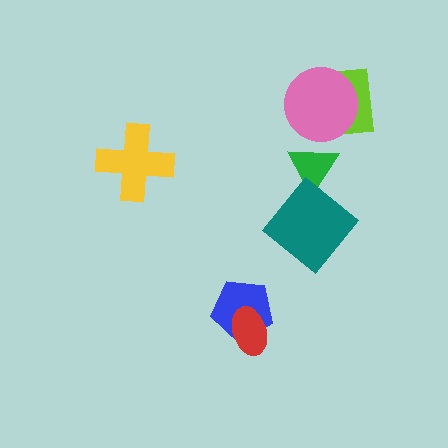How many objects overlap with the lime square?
1 object overlaps with the lime square.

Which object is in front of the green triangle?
The teal diamond is in front of the green triangle.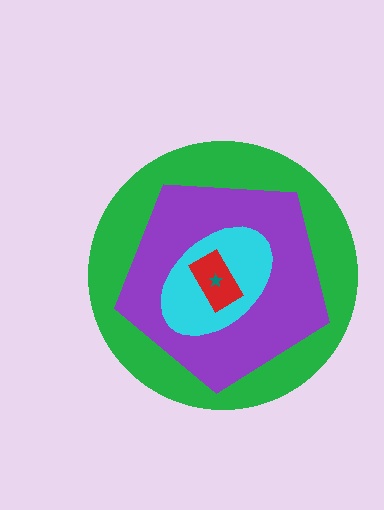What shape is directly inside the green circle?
The purple pentagon.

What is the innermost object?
The teal star.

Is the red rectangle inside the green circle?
Yes.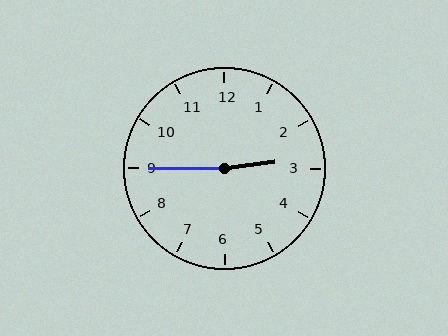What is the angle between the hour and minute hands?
Approximately 172 degrees.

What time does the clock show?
2:45.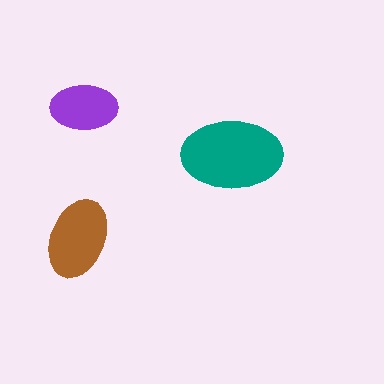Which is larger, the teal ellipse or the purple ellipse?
The teal one.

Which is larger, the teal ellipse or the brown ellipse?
The teal one.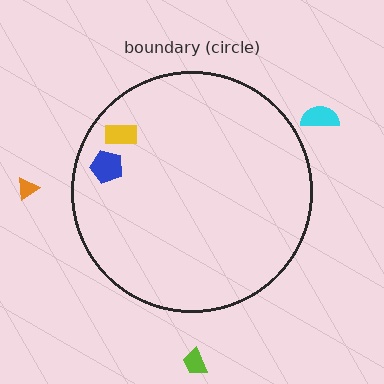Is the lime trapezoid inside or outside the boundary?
Outside.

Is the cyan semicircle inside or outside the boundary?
Outside.